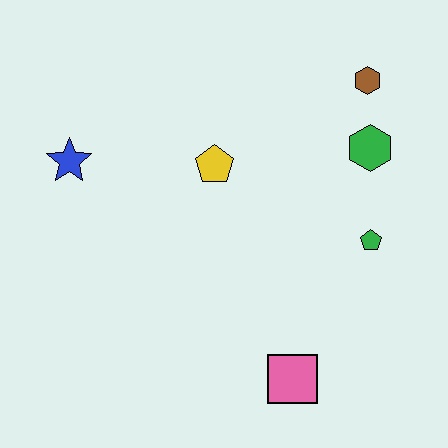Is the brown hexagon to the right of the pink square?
Yes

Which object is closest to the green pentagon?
The green hexagon is closest to the green pentagon.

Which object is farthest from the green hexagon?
The blue star is farthest from the green hexagon.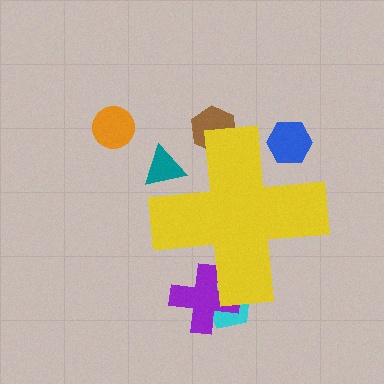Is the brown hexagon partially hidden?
Yes, the brown hexagon is partially hidden behind the yellow cross.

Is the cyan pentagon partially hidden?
Yes, the cyan pentagon is partially hidden behind the yellow cross.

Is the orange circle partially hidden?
No, the orange circle is fully visible.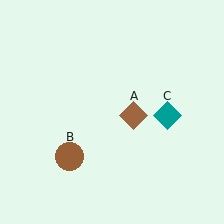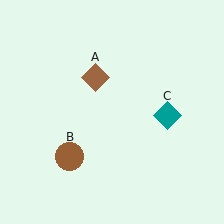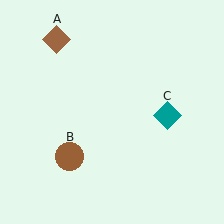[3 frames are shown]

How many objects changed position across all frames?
1 object changed position: brown diamond (object A).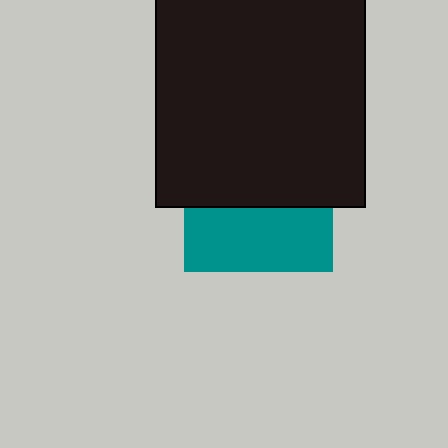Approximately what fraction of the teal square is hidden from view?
Roughly 57% of the teal square is hidden behind the black square.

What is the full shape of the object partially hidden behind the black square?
The partially hidden object is a teal square.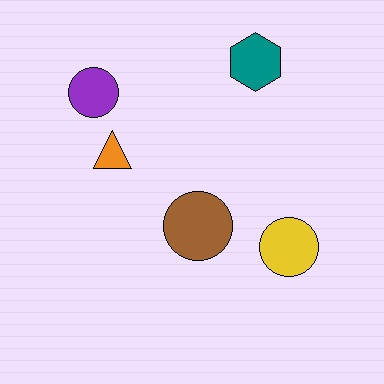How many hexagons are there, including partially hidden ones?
There is 1 hexagon.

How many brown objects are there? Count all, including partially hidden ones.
There is 1 brown object.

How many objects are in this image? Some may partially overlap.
There are 5 objects.